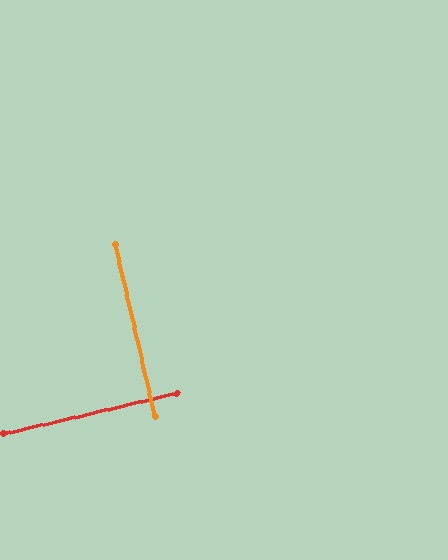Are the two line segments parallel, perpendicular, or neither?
Perpendicular — they meet at approximately 90°.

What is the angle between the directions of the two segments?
Approximately 90 degrees.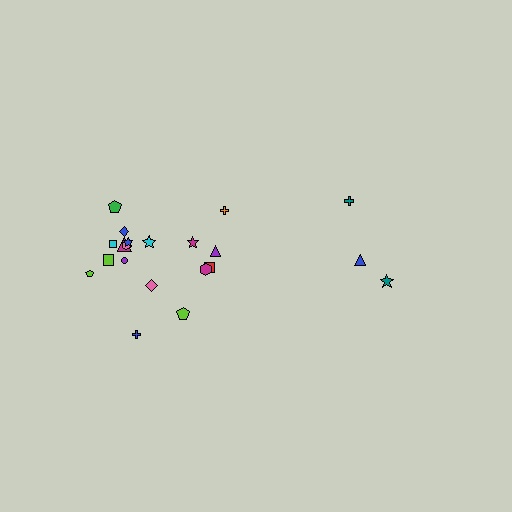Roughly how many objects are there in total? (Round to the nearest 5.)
Roughly 20 objects in total.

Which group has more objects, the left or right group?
The left group.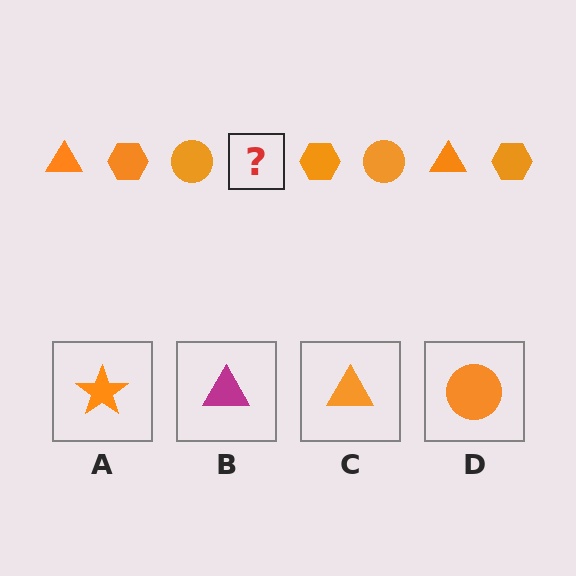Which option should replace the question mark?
Option C.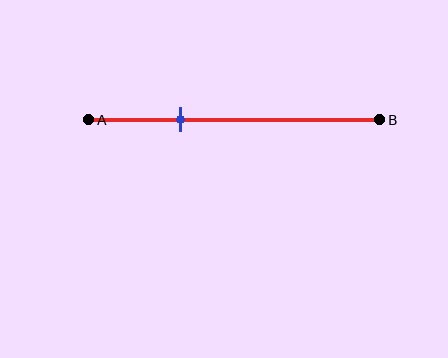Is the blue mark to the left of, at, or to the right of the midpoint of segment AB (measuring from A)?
The blue mark is to the left of the midpoint of segment AB.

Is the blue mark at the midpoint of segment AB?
No, the mark is at about 30% from A, not at the 50% midpoint.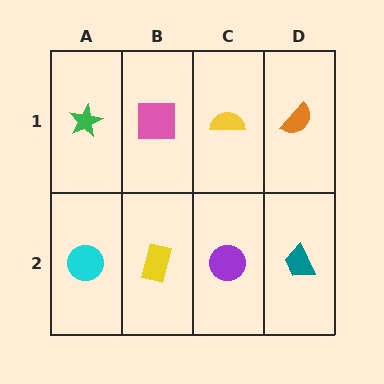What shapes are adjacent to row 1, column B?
A yellow rectangle (row 2, column B), a green star (row 1, column A), a yellow semicircle (row 1, column C).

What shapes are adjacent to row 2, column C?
A yellow semicircle (row 1, column C), a yellow rectangle (row 2, column B), a teal trapezoid (row 2, column D).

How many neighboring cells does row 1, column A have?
2.